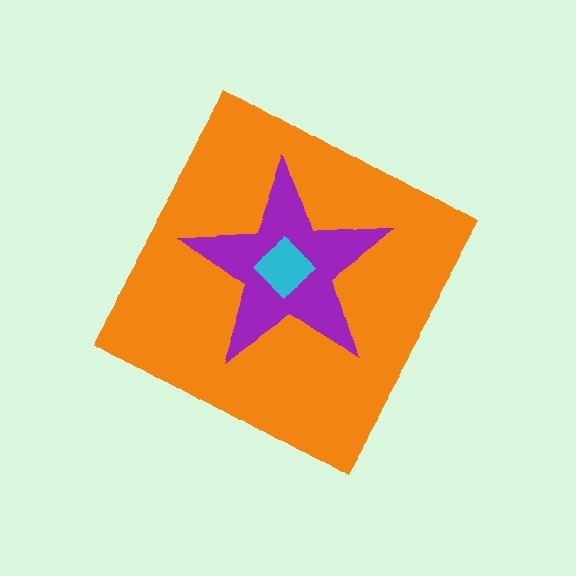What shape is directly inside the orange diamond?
The purple star.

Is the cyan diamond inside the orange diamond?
Yes.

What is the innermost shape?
The cyan diamond.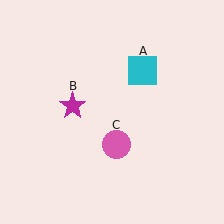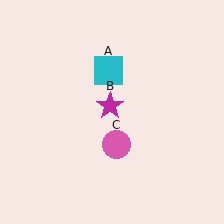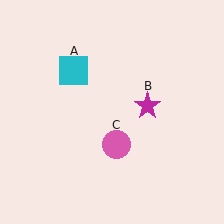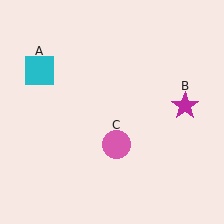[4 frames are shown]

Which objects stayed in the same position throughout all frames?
Pink circle (object C) remained stationary.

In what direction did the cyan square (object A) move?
The cyan square (object A) moved left.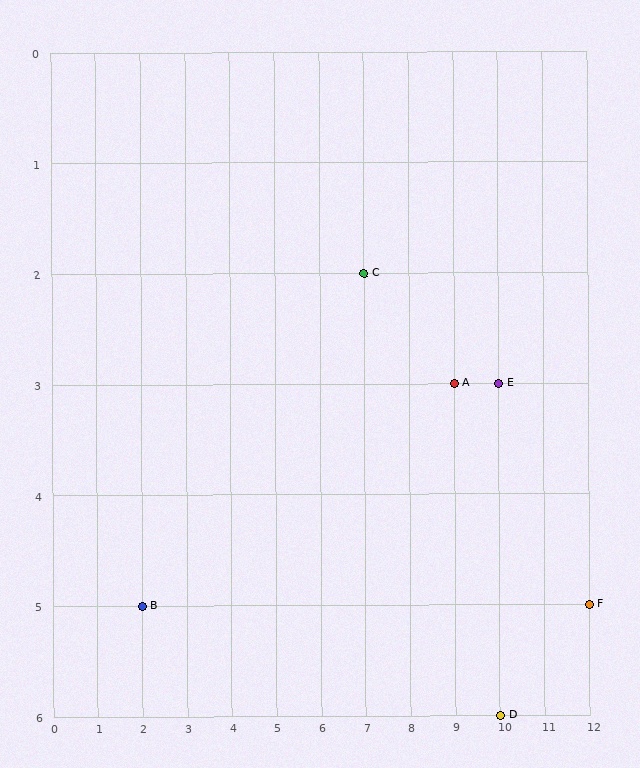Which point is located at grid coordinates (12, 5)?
Point F is at (12, 5).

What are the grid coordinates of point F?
Point F is at grid coordinates (12, 5).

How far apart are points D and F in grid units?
Points D and F are 2 columns and 1 row apart (about 2.2 grid units diagonally).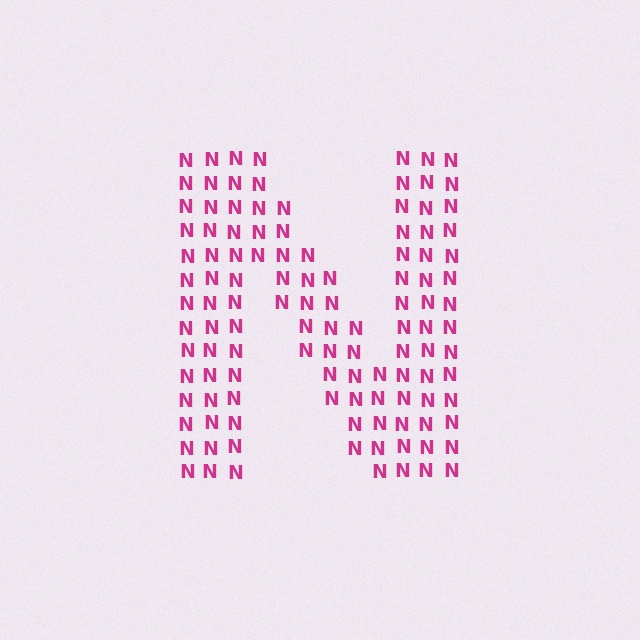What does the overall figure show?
The overall figure shows the letter N.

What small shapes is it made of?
It is made of small letter N's.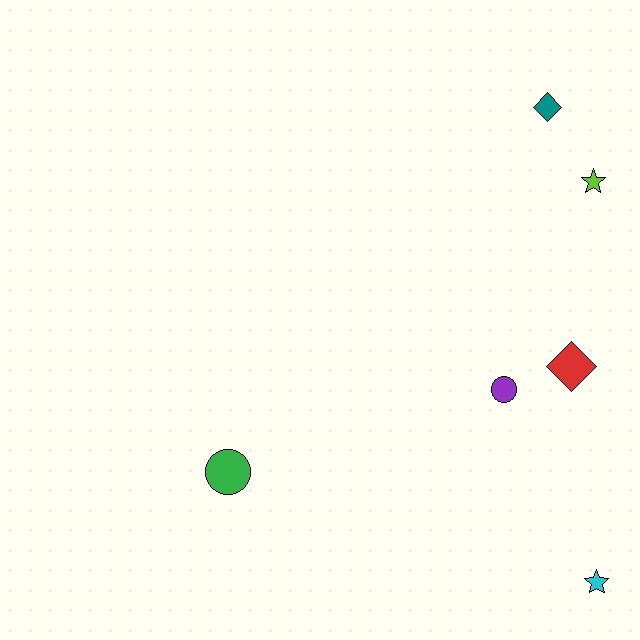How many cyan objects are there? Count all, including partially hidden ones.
There is 1 cyan object.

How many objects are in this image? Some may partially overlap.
There are 6 objects.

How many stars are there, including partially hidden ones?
There are 2 stars.